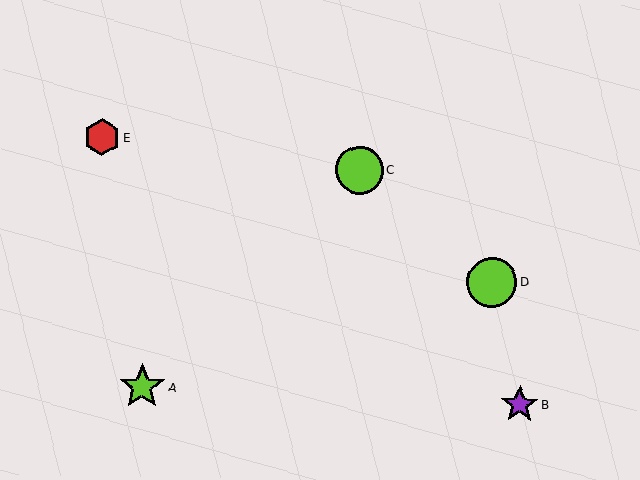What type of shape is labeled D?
Shape D is a lime circle.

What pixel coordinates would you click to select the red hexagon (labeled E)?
Click at (102, 137) to select the red hexagon E.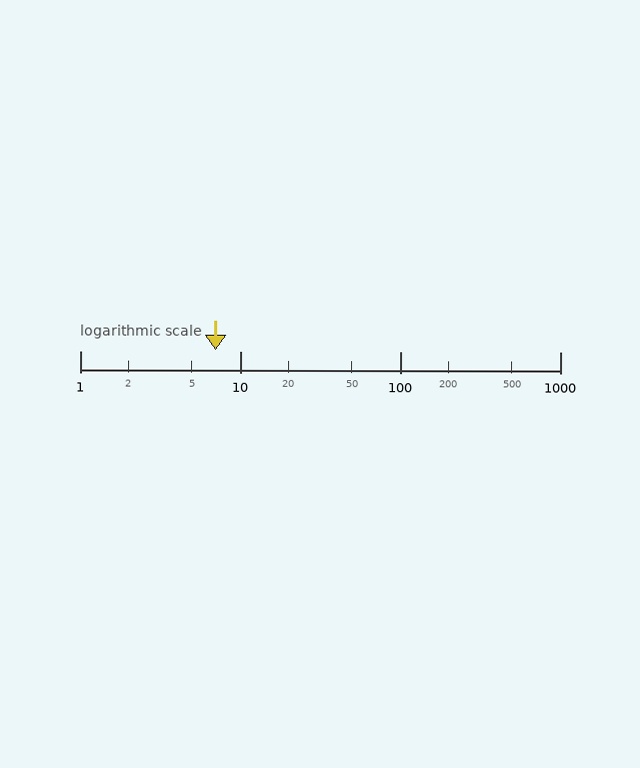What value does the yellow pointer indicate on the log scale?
The pointer indicates approximately 7.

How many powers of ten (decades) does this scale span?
The scale spans 3 decades, from 1 to 1000.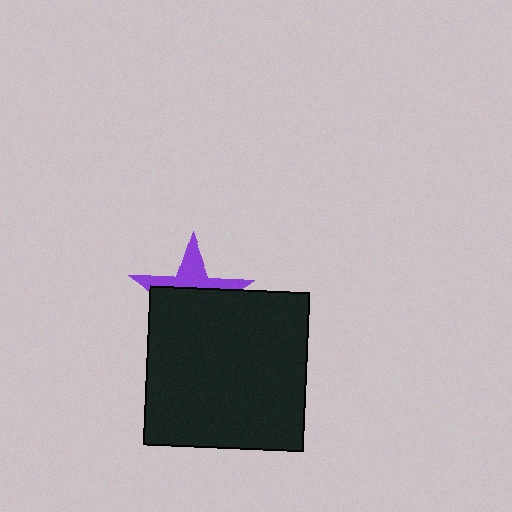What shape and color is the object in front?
The object in front is a black square.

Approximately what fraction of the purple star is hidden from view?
Roughly 64% of the purple star is hidden behind the black square.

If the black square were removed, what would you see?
You would see the complete purple star.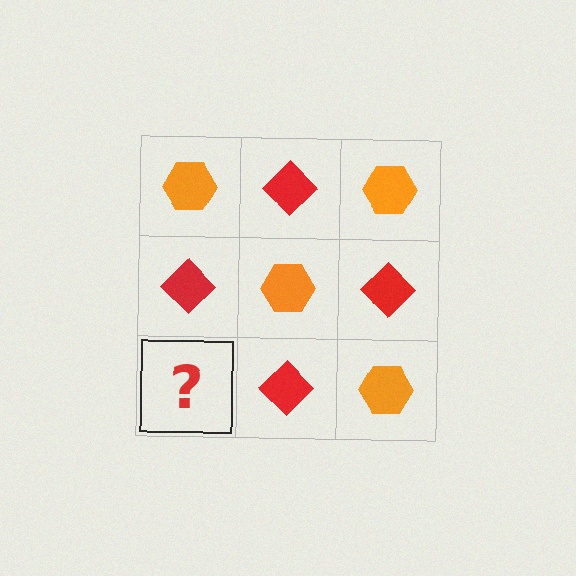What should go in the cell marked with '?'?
The missing cell should contain an orange hexagon.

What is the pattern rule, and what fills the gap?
The rule is that it alternates orange hexagon and red diamond in a checkerboard pattern. The gap should be filled with an orange hexagon.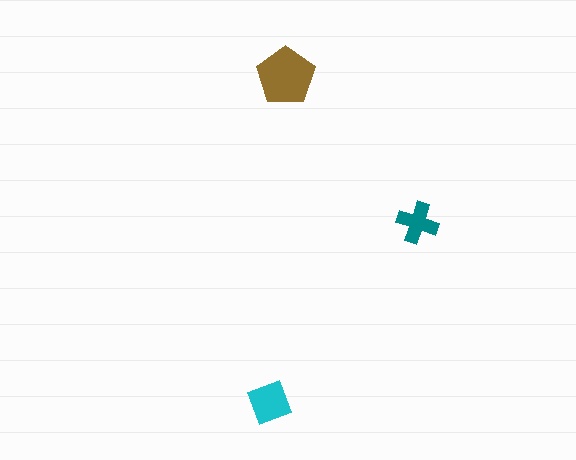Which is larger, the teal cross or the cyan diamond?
The cyan diamond.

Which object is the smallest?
The teal cross.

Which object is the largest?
The brown pentagon.